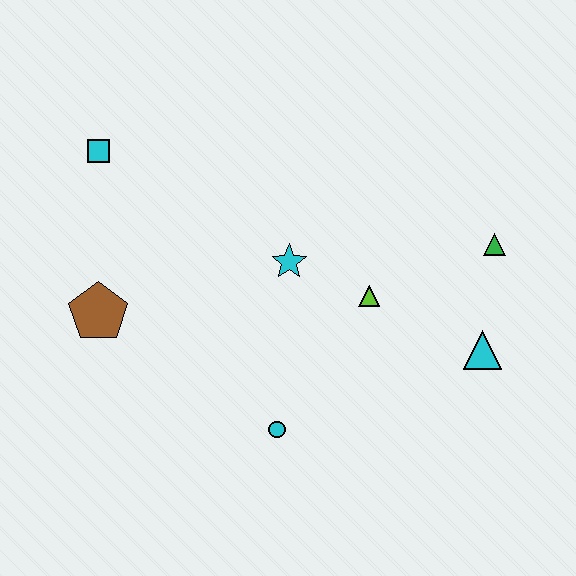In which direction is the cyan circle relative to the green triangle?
The cyan circle is to the left of the green triangle.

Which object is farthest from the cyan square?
The cyan triangle is farthest from the cyan square.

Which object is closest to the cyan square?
The brown pentagon is closest to the cyan square.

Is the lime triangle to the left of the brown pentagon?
No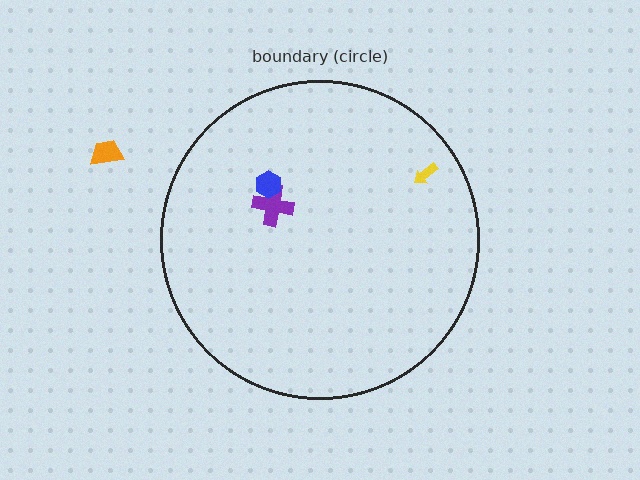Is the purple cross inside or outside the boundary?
Inside.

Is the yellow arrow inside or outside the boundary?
Inside.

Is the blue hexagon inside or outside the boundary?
Inside.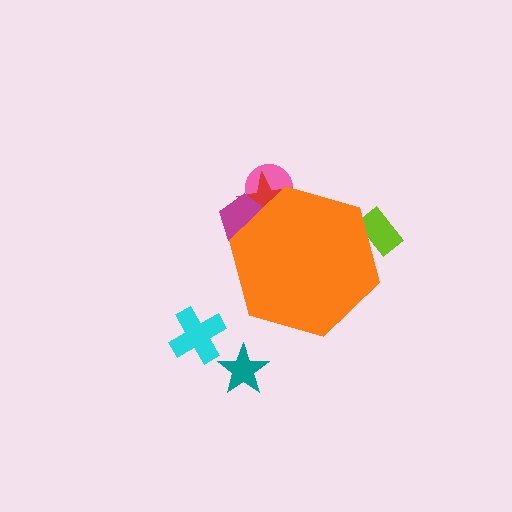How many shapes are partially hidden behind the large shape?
4 shapes are partially hidden.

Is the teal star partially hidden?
No, the teal star is fully visible.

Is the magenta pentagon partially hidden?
Yes, the magenta pentagon is partially hidden behind the orange hexagon.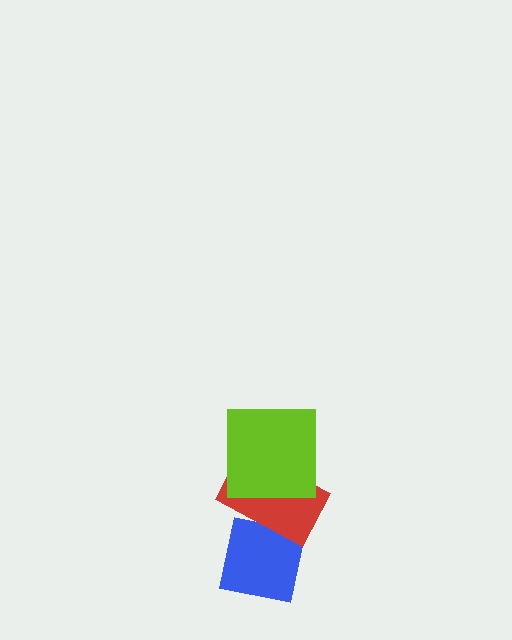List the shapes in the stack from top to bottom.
From top to bottom: the lime square, the red rectangle, the blue square.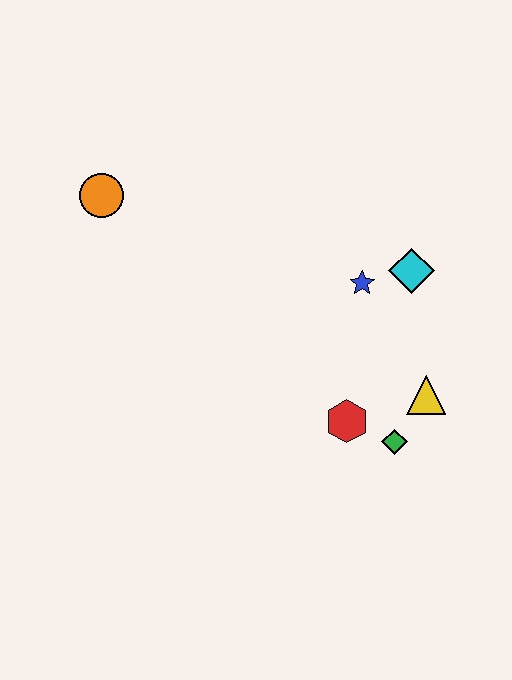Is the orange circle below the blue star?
No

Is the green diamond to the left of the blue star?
No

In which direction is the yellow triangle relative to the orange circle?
The yellow triangle is to the right of the orange circle.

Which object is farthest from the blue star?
The orange circle is farthest from the blue star.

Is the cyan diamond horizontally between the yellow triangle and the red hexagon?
Yes